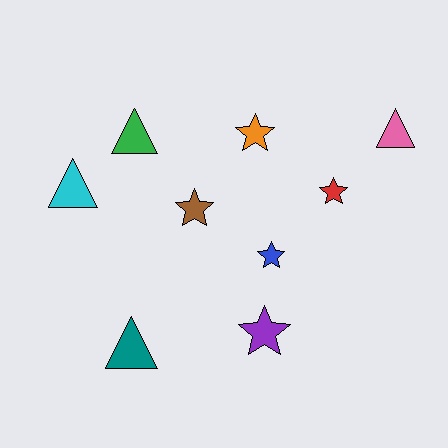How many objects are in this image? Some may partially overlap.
There are 9 objects.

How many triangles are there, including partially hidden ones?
There are 4 triangles.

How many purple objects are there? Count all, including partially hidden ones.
There is 1 purple object.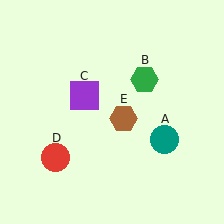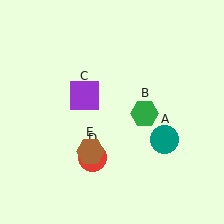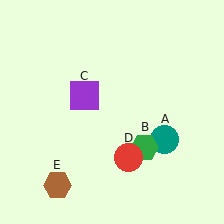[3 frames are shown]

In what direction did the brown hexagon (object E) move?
The brown hexagon (object E) moved down and to the left.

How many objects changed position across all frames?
3 objects changed position: green hexagon (object B), red circle (object D), brown hexagon (object E).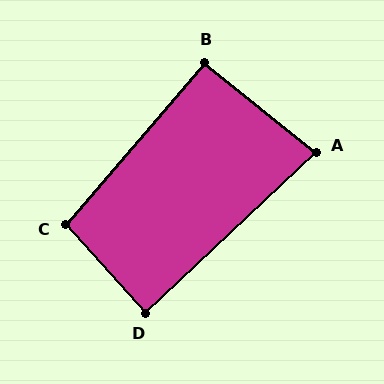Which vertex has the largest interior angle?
C, at approximately 98 degrees.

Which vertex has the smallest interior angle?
A, at approximately 82 degrees.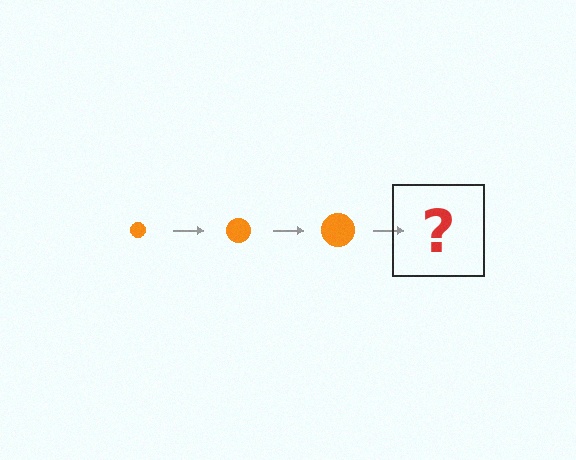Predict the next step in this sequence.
The next step is an orange circle, larger than the previous one.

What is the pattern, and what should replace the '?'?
The pattern is that the circle gets progressively larger each step. The '?' should be an orange circle, larger than the previous one.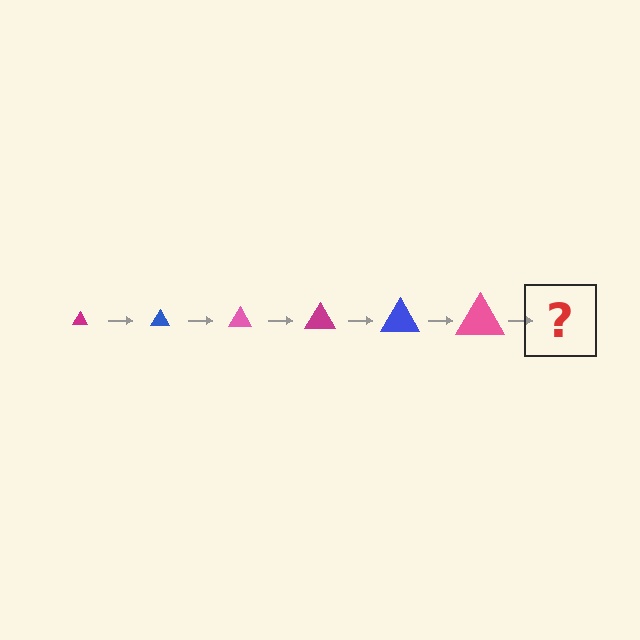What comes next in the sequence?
The next element should be a magenta triangle, larger than the previous one.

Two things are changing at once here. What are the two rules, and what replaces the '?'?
The two rules are that the triangle grows larger each step and the color cycles through magenta, blue, and pink. The '?' should be a magenta triangle, larger than the previous one.